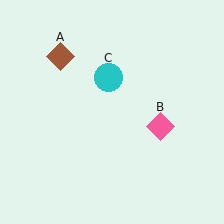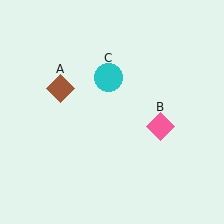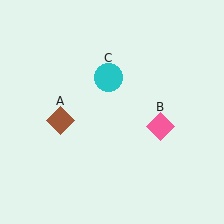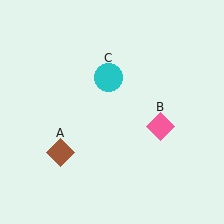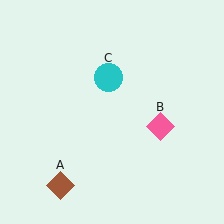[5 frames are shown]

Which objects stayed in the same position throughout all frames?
Pink diamond (object B) and cyan circle (object C) remained stationary.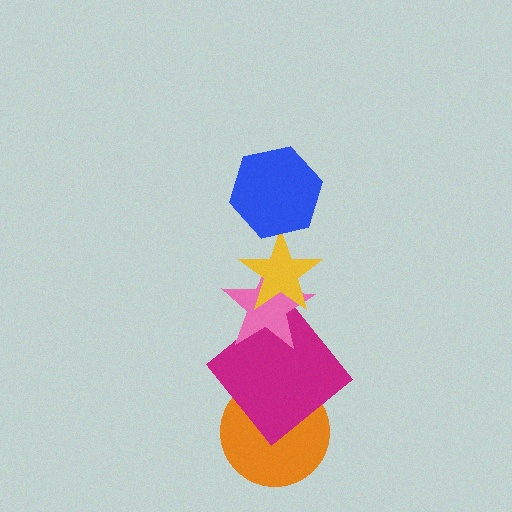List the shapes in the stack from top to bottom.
From top to bottom: the blue hexagon, the yellow star, the pink star, the magenta diamond, the orange circle.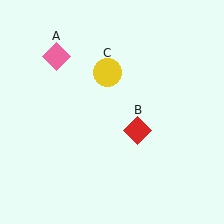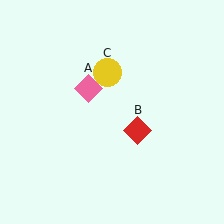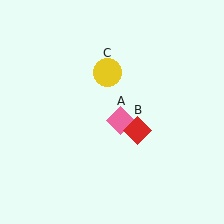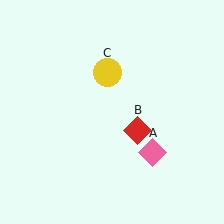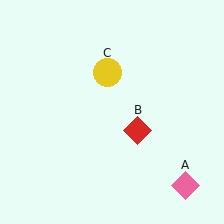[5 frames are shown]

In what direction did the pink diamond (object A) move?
The pink diamond (object A) moved down and to the right.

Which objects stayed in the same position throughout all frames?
Red diamond (object B) and yellow circle (object C) remained stationary.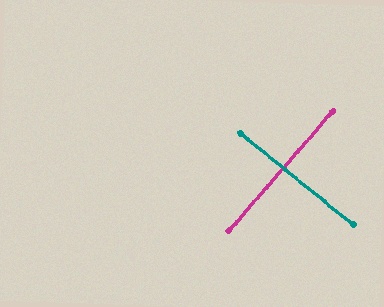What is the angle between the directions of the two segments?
Approximately 88 degrees.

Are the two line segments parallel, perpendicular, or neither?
Perpendicular — they meet at approximately 88°.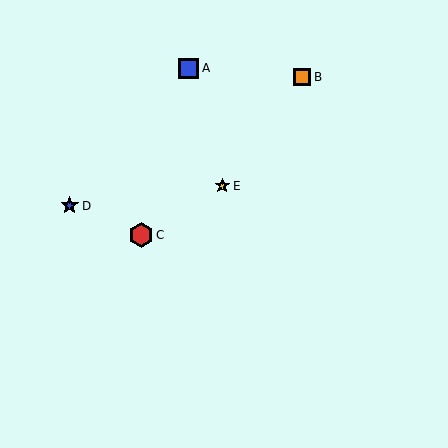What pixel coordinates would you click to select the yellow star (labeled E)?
Click at (222, 186) to select the yellow star E.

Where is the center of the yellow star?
The center of the yellow star is at (222, 186).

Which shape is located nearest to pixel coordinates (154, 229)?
The red hexagon (labeled C) at (141, 235) is nearest to that location.